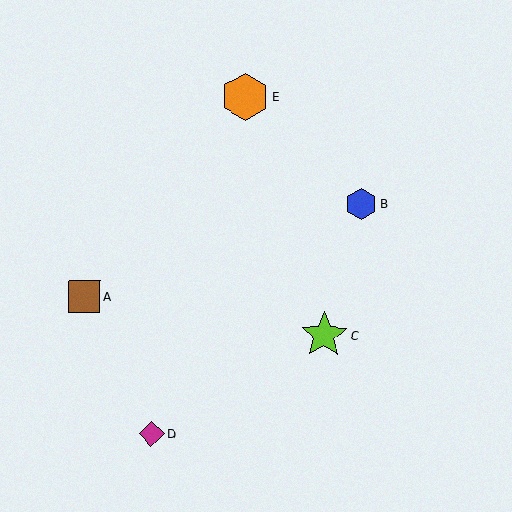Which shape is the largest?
The orange hexagon (labeled E) is the largest.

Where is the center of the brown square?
The center of the brown square is at (84, 297).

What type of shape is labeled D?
Shape D is a magenta diamond.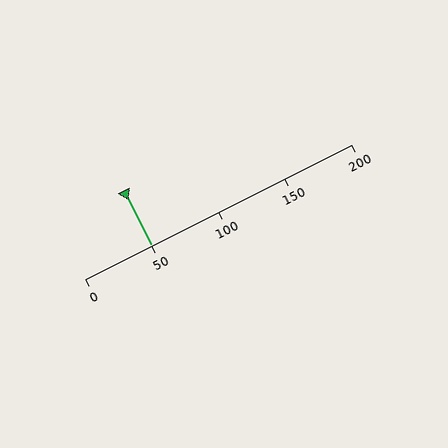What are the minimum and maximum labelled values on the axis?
The axis runs from 0 to 200.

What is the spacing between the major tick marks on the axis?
The major ticks are spaced 50 apart.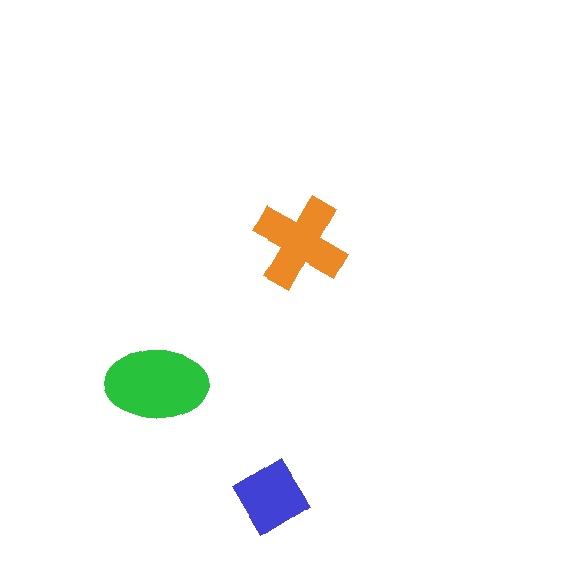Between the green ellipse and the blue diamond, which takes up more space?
The green ellipse.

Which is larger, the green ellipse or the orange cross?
The green ellipse.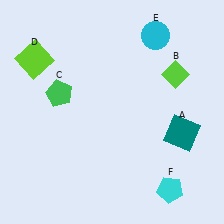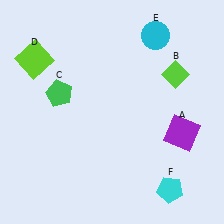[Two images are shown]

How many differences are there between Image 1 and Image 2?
There is 1 difference between the two images.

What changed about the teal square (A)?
In Image 1, A is teal. In Image 2, it changed to purple.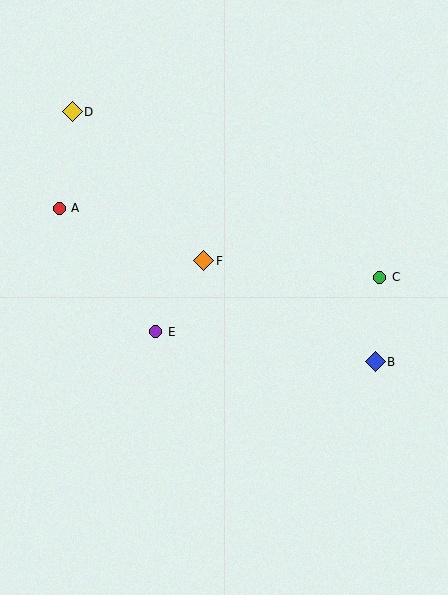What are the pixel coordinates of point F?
Point F is at (204, 261).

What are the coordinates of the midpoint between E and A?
The midpoint between E and A is at (108, 270).